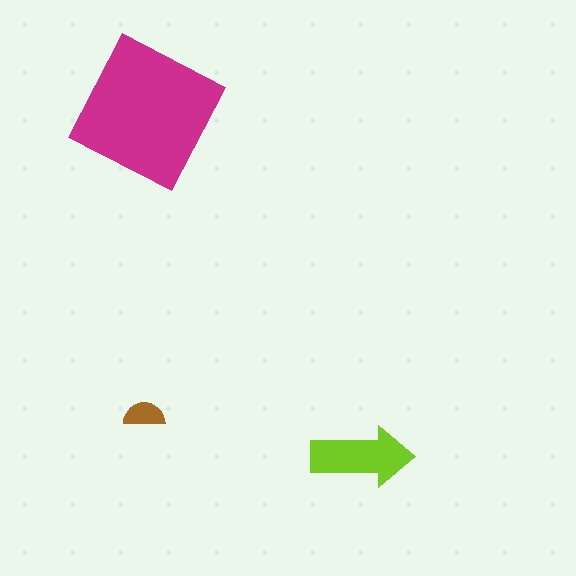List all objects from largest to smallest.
The magenta square, the lime arrow, the brown semicircle.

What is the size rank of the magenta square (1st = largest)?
1st.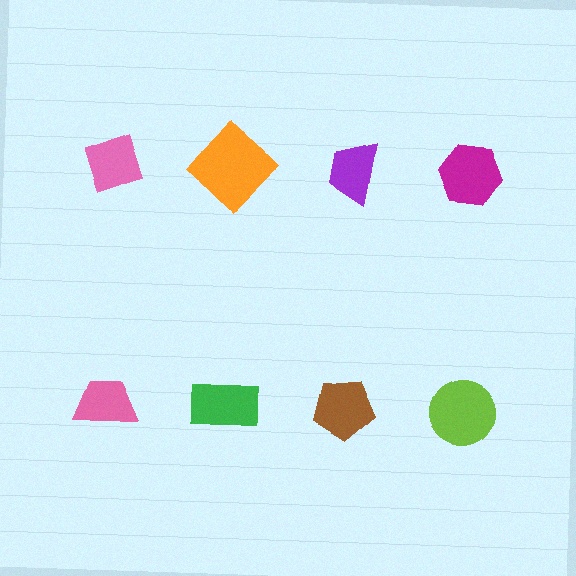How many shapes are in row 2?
4 shapes.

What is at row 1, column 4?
A magenta hexagon.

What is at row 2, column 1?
A pink trapezoid.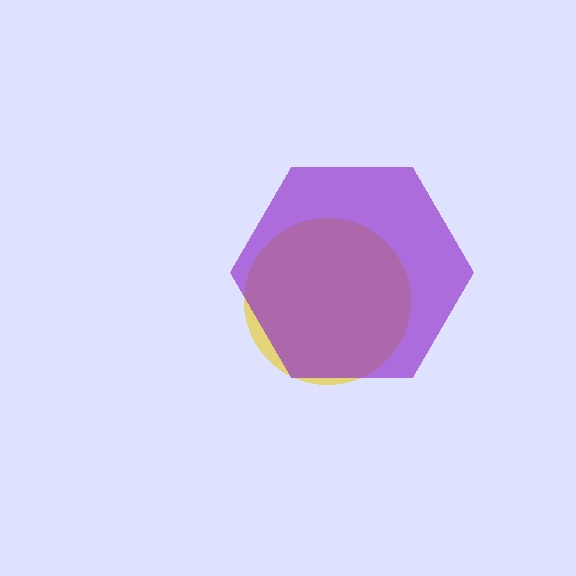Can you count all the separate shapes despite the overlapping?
Yes, there are 2 separate shapes.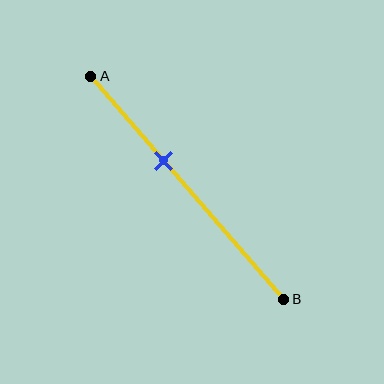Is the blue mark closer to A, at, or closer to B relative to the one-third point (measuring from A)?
The blue mark is closer to point B than the one-third point of segment AB.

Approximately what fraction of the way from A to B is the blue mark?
The blue mark is approximately 40% of the way from A to B.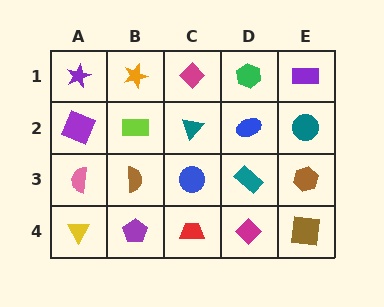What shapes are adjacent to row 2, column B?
An orange star (row 1, column B), a brown semicircle (row 3, column B), a purple square (row 2, column A), a teal triangle (row 2, column C).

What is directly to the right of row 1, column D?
A purple rectangle.